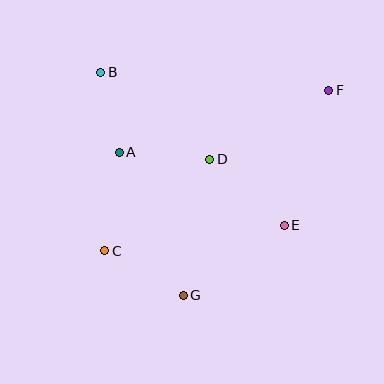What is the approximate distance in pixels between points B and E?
The distance between B and E is approximately 239 pixels.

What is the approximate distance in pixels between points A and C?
The distance between A and C is approximately 100 pixels.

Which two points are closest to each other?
Points A and B are closest to each other.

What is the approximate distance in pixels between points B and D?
The distance between B and D is approximately 139 pixels.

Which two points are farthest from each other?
Points C and F are farthest from each other.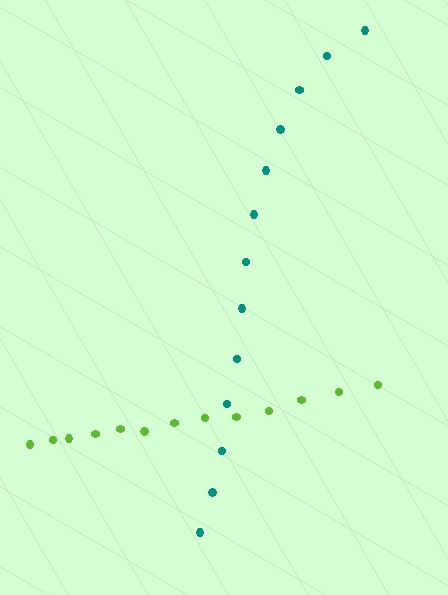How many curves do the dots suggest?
There are 2 distinct paths.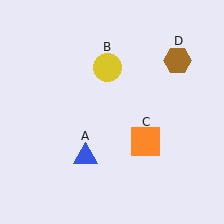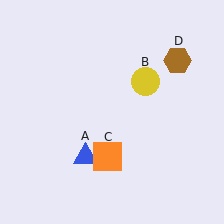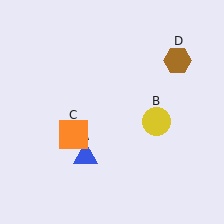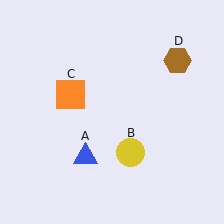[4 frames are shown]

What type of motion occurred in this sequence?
The yellow circle (object B), orange square (object C) rotated clockwise around the center of the scene.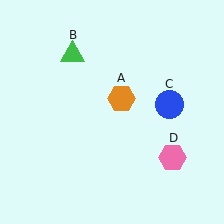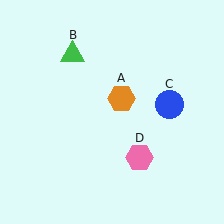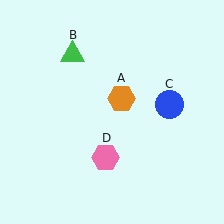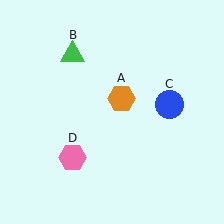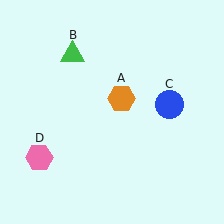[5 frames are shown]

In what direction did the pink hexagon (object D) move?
The pink hexagon (object D) moved left.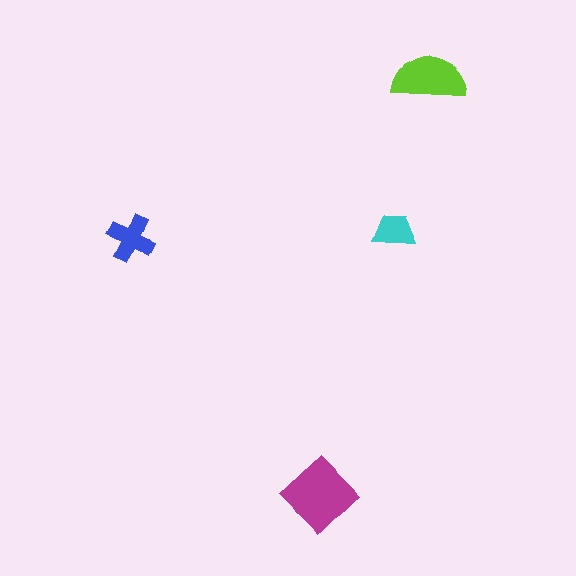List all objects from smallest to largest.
The cyan trapezoid, the blue cross, the lime semicircle, the magenta diamond.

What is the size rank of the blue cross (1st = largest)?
3rd.